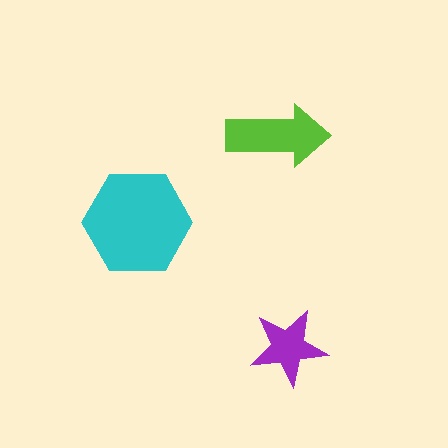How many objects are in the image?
There are 3 objects in the image.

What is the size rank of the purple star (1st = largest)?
3rd.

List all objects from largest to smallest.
The cyan hexagon, the lime arrow, the purple star.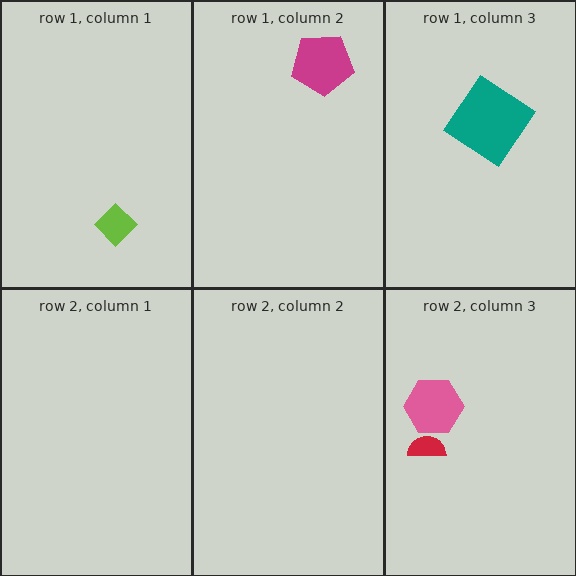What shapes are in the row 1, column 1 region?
The lime diamond.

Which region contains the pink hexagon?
The row 2, column 3 region.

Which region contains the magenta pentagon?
The row 1, column 2 region.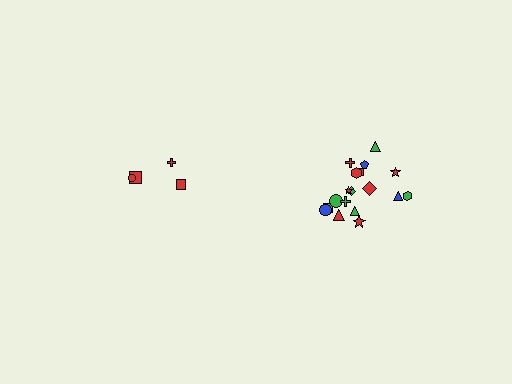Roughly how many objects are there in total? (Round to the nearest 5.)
Roughly 20 objects in total.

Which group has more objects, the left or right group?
The right group.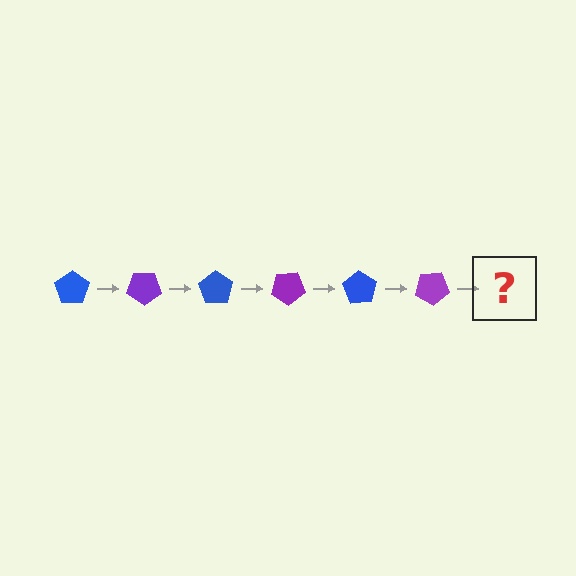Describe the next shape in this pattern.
It should be a blue pentagon, rotated 210 degrees from the start.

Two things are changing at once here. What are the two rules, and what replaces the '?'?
The two rules are that it rotates 35 degrees each step and the color cycles through blue and purple. The '?' should be a blue pentagon, rotated 210 degrees from the start.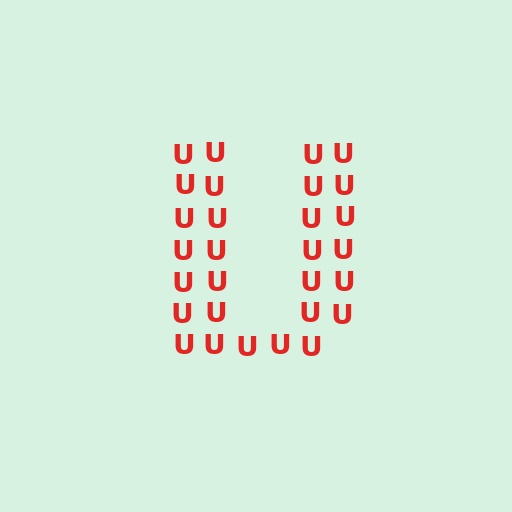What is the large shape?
The large shape is the letter U.